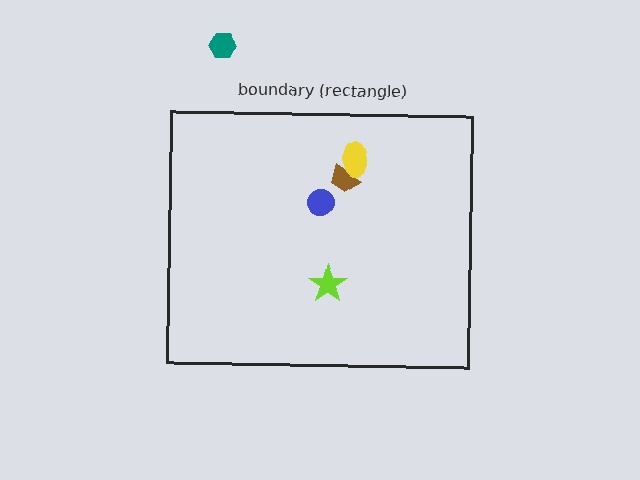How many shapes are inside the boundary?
4 inside, 1 outside.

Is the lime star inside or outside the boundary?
Inside.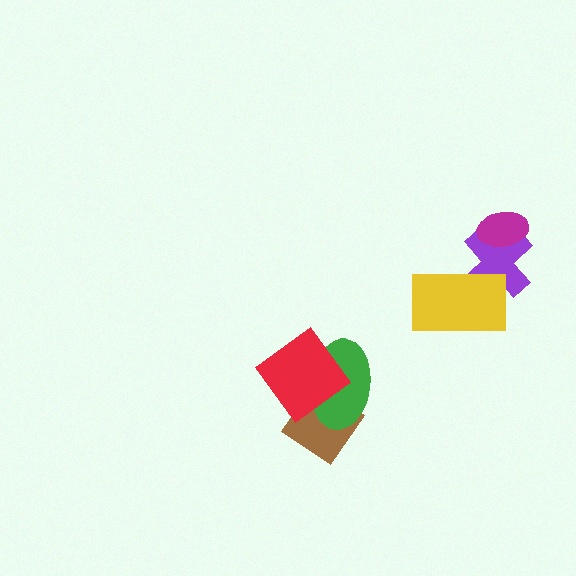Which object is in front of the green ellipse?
The red diamond is in front of the green ellipse.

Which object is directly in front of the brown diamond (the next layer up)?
The green ellipse is directly in front of the brown diamond.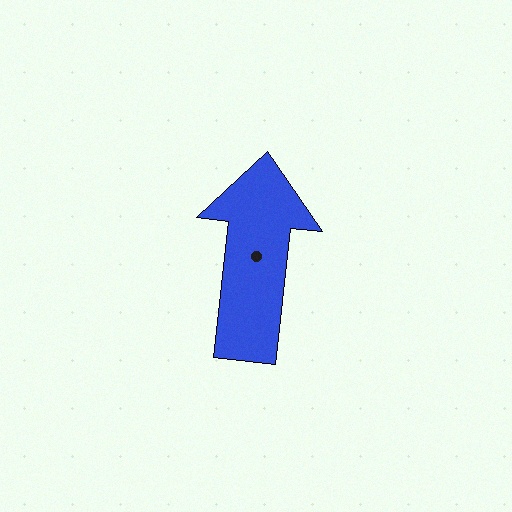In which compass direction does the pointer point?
North.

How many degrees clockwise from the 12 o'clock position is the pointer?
Approximately 6 degrees.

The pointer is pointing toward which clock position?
Roughly 12 o'clock.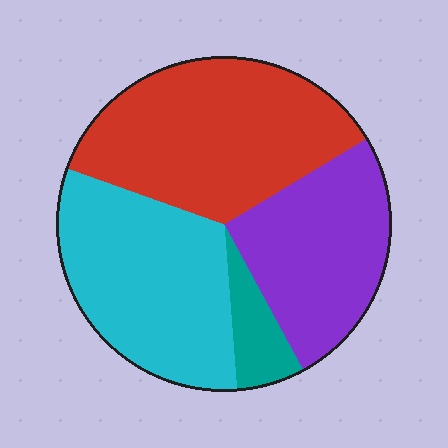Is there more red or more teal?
Red.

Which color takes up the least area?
Teal, at roughly 5%.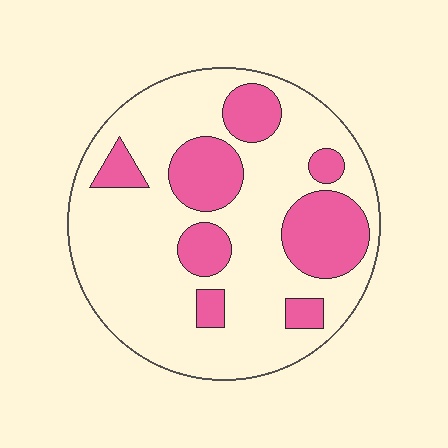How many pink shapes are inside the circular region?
8.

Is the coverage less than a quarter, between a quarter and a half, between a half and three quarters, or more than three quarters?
Between a quarter and a half.